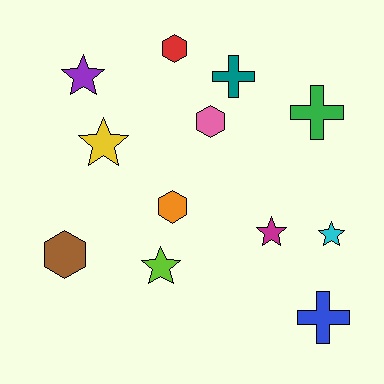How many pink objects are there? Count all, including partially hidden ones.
There is 1 pink object.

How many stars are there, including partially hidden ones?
There are 5 stars.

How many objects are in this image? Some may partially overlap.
There are 12 objects.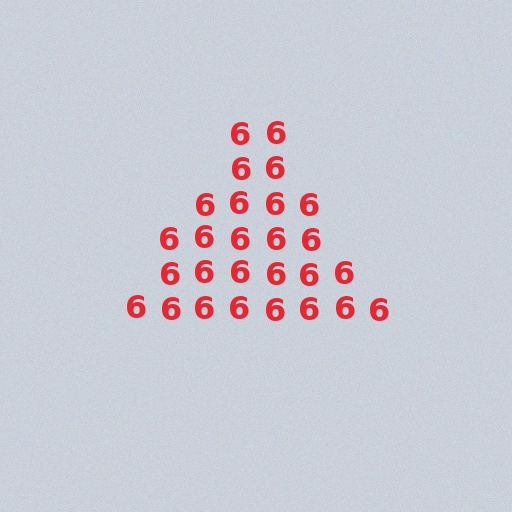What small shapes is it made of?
It is made of small digit 6's.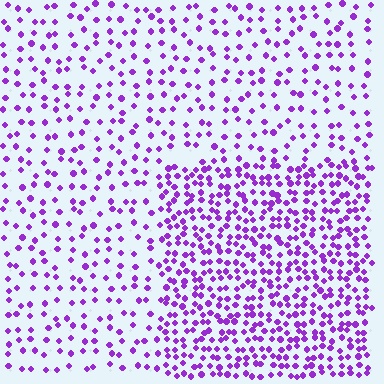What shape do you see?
I see a rectangle.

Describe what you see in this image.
The image contains small purple elements arranged at two different densities. A rectangle-shaped region is visible where the elements are more densely packed than the surrounding area.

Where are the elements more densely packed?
The elements are more densely packed inside the rectangle boundary.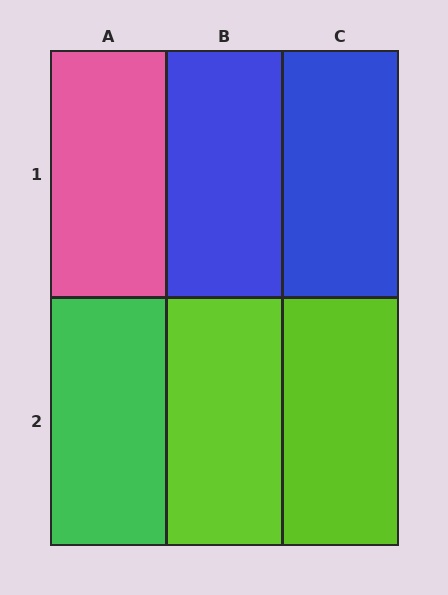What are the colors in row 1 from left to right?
Pink, blue, blue.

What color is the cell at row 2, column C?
Lime.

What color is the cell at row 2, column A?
Green.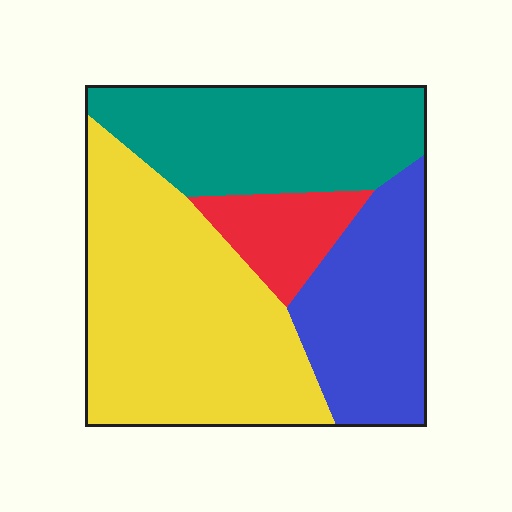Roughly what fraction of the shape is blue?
Blue covers roughly 20% of the shape.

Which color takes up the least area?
Red, at roughly 10%.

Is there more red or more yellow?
Yellow.